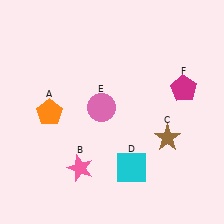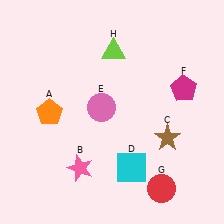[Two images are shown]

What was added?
A red circle (G), a lime triangle (H) were added in Image 2.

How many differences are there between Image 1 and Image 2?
There are 2 differences between the two images.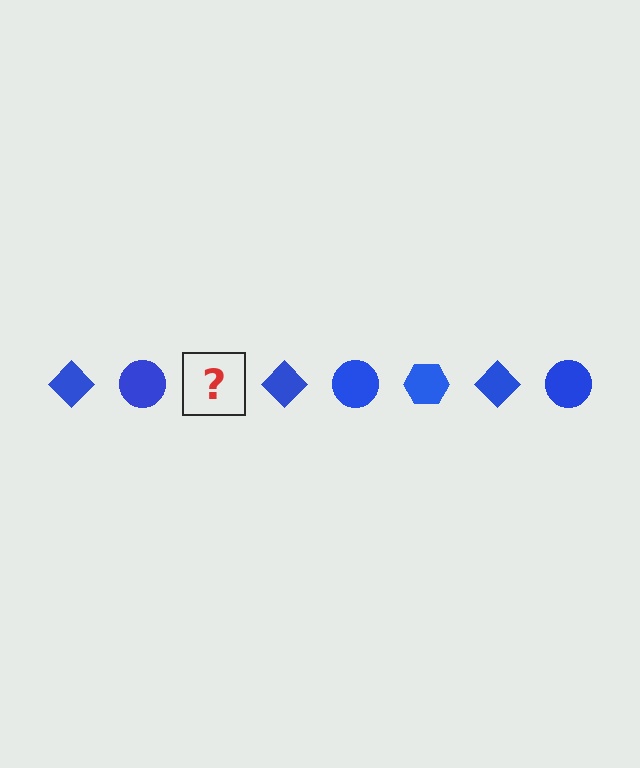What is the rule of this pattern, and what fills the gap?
The rule is that the pattern cycles through diamond, circle, hexagon shapes in blue. The gap should be filled with a blue hexagon.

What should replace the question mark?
The question mark should be replaced with a blue hexagon.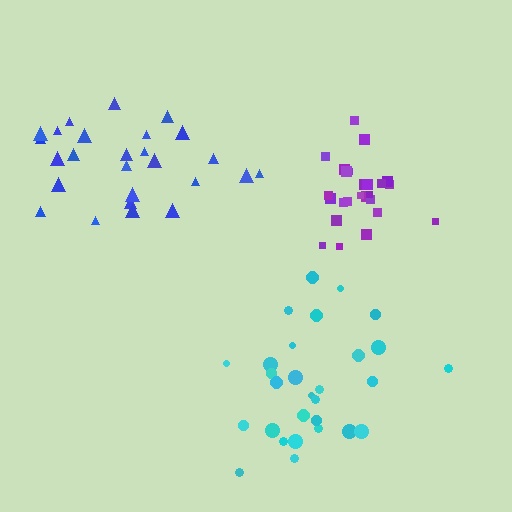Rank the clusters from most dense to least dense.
purple, cyan, blue.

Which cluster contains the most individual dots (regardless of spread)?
Cyan (29).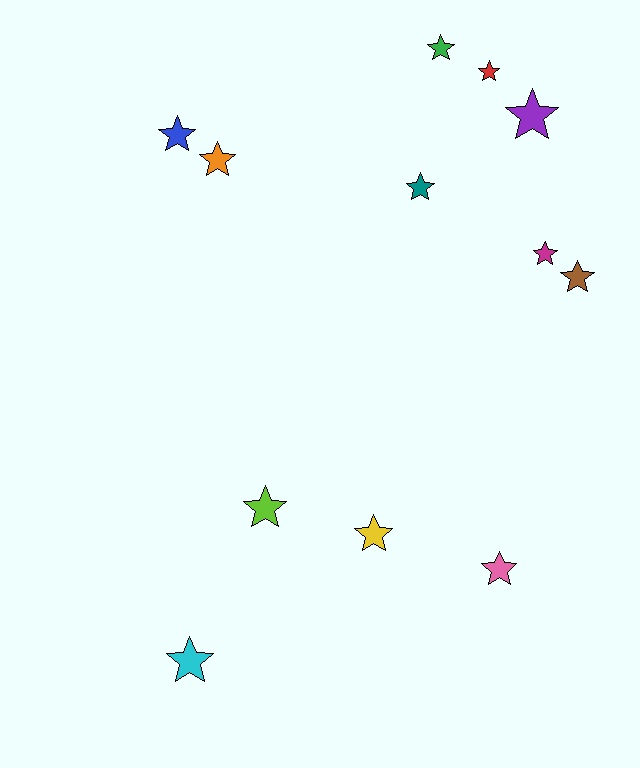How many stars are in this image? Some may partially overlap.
There are 12 stars.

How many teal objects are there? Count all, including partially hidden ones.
There is 1 teal object.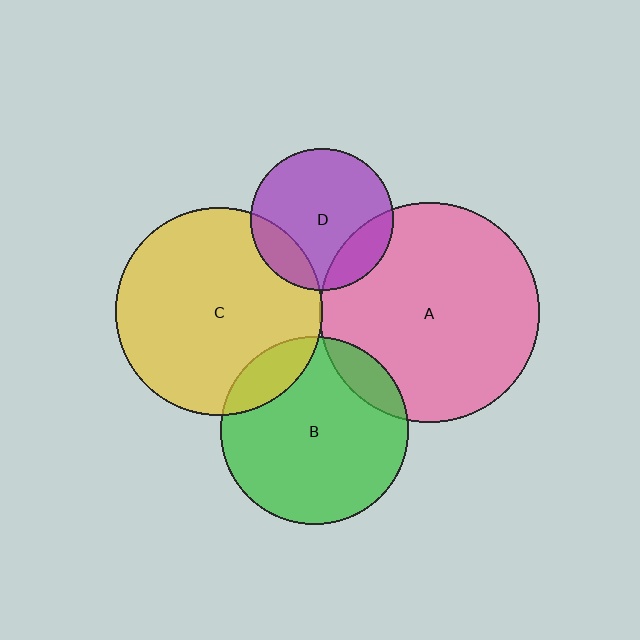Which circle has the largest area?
Circle A (pink).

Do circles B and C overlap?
Yes.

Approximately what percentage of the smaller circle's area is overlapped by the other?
Approximately 15%.